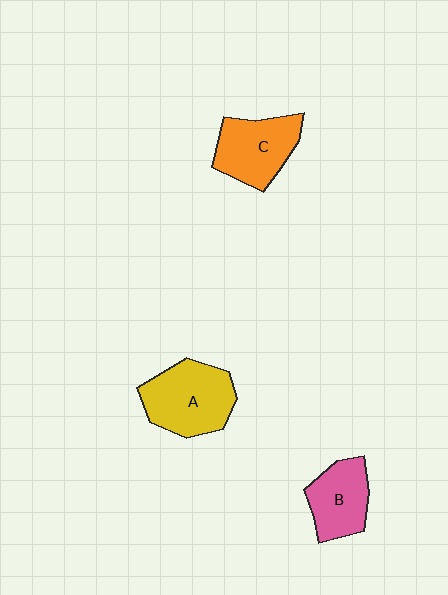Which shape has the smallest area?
Shape B (pink).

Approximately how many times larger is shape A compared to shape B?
Approximately 1.4 times.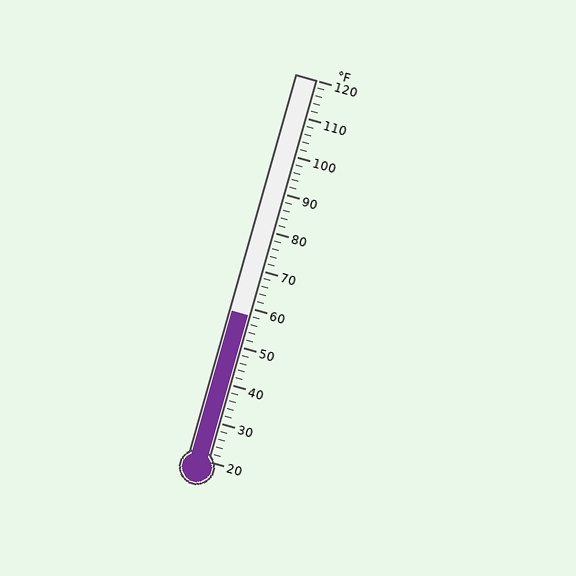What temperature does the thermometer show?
The thermometer shows approximately 58°F.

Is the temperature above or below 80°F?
The temperature is below 80°F.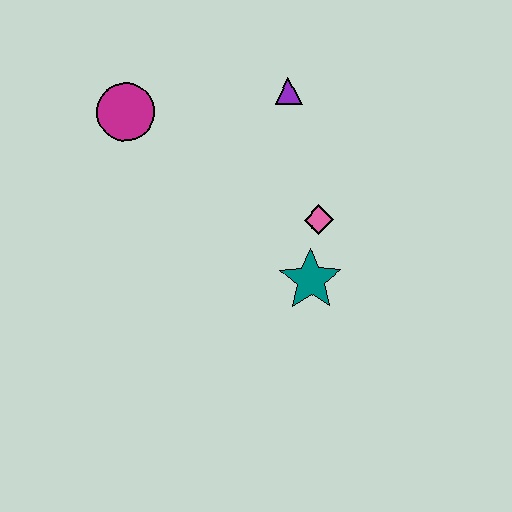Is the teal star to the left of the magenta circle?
No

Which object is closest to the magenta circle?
The purple triangle is closest to the magenta circle.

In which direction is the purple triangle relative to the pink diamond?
The purple triangle is above the pink diamond.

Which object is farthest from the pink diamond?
The magenta circle is farthest from the pink diamond.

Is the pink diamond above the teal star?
Yes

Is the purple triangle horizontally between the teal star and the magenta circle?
Yes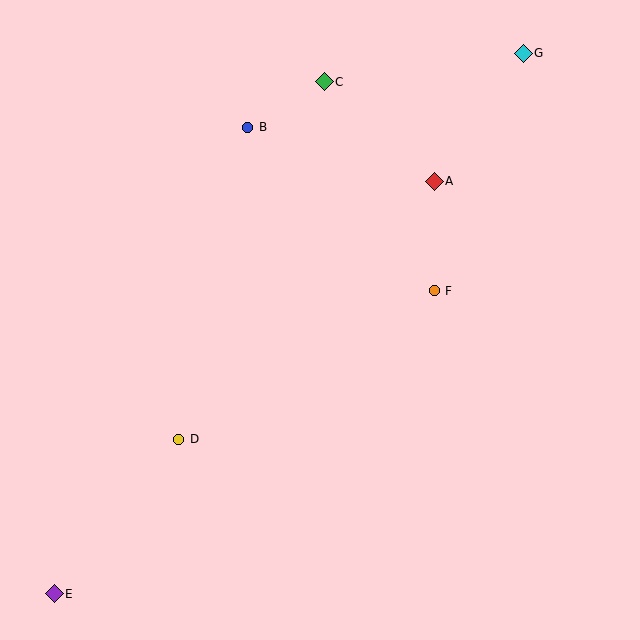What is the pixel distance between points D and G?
The distance between D and G is 517 pixels.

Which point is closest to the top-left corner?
Point B is closest to the top-left corner.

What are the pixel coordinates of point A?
Point A is at (434, 181).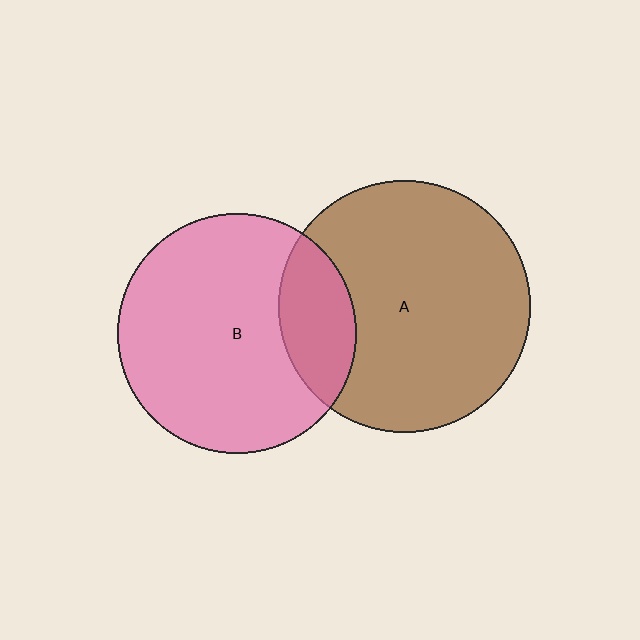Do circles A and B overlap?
Yes.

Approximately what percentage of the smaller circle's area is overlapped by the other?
Approximately 20%.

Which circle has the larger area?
Circle A (brown).